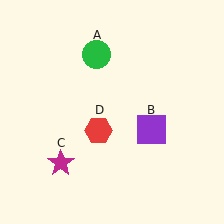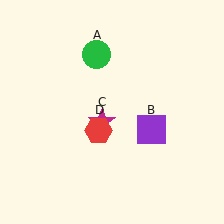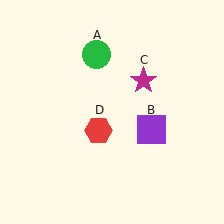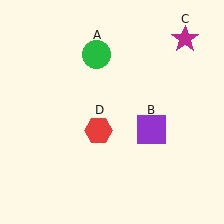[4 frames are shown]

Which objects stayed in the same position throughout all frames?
Green circle (object A) and purple square (object B) and red hexagon (object D) remained stationary.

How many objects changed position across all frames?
1 object changed position: magenta star (object C).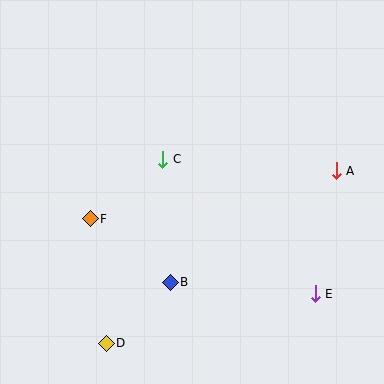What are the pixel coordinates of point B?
Point B is at (170, 282).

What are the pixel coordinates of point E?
Point E is at (315, 294).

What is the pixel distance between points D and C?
The distance between D and C is 192 pixels.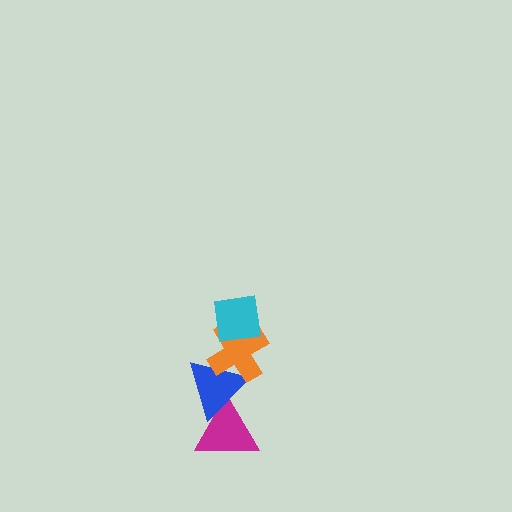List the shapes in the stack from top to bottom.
From top to bottom: the cyan square, the orange cross, the blue triangle, the magenta triangle.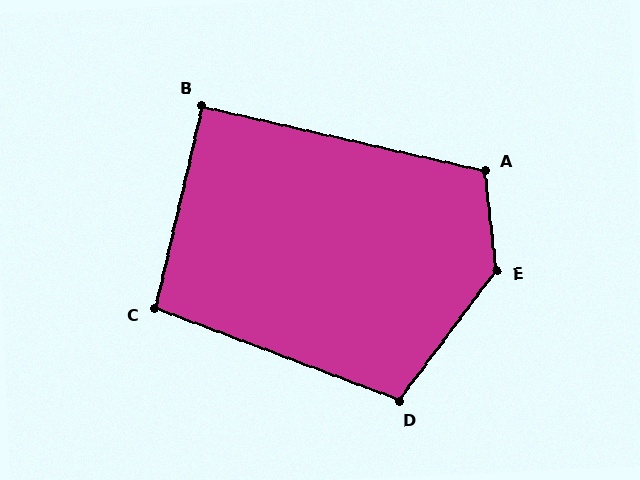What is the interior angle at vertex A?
Approximately 109 degrees (obtuse).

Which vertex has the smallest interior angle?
B, at approximately 90 degrees.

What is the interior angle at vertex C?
Approximately 98 degrees (obtuse).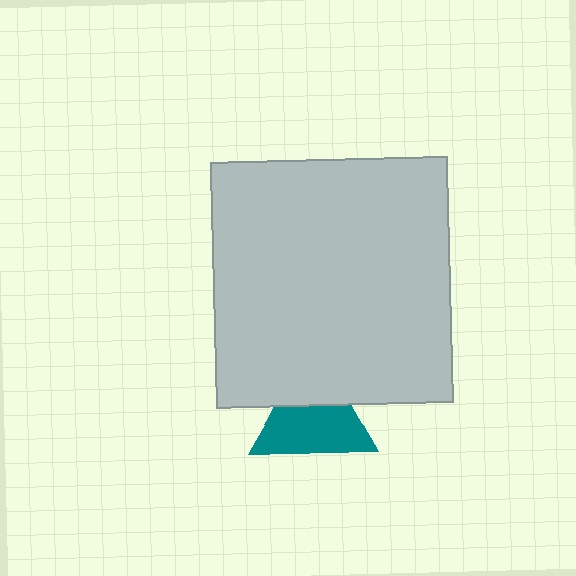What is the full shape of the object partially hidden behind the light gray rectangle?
The partially hidden object is a teal triangle.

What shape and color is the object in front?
The object in front is a light gray rectangle.